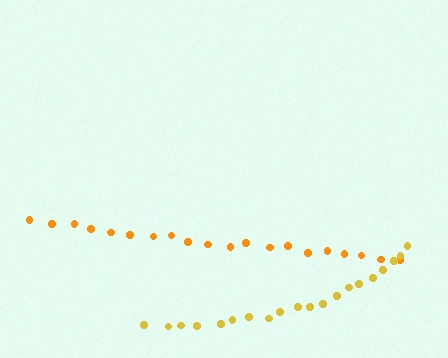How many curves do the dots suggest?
There are 2 distinct paths.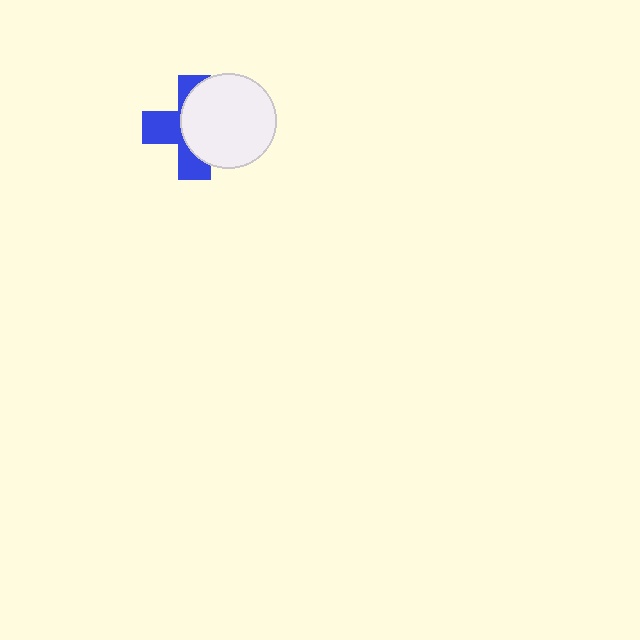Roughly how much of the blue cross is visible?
A small part of it is visible (roughly 45%).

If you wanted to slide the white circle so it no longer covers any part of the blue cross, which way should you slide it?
Slide it right — that is the most direct way to separate the two shapes.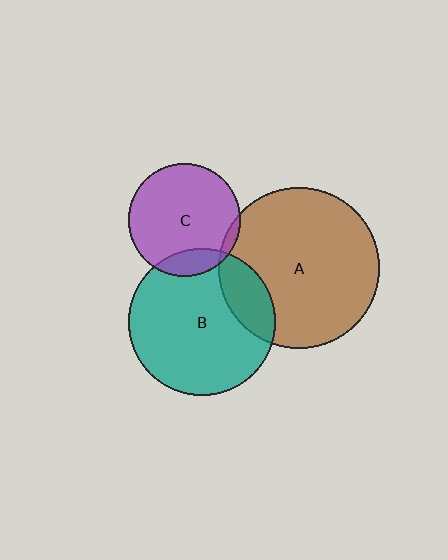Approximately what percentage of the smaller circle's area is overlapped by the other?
Approximately 15%.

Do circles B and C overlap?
Yes.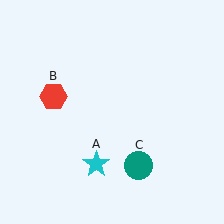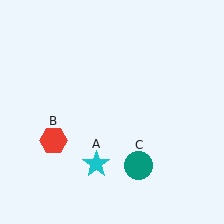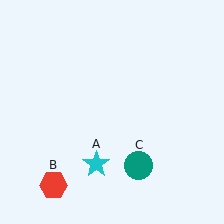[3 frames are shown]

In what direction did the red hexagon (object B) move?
The red hexagon (object B) moved down.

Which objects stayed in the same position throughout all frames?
Cyan star (object A) and teal circle (object C) remained stationary.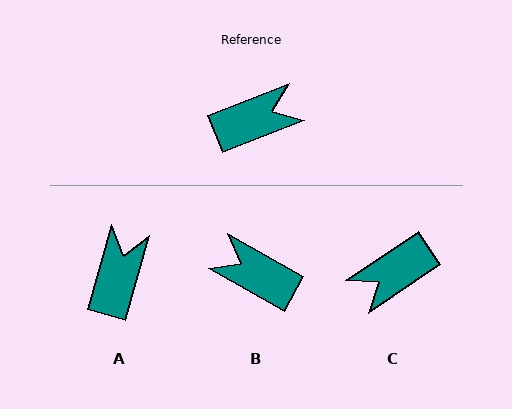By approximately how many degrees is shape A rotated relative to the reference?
Approximately 53 degrees counter-clockwise.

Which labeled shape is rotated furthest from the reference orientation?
C, about 167 degrees away.